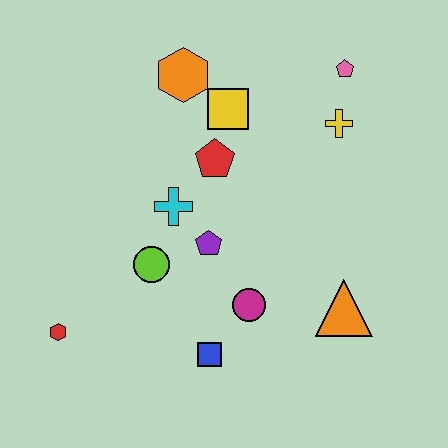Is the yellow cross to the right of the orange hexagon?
Yes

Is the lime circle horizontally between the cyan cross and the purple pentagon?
No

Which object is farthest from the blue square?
The pink pentagon is farthest from the blue square.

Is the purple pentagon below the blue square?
No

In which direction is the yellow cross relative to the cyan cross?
The yellow cross is to the right of the cyan cross.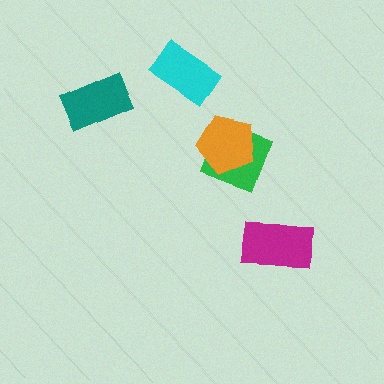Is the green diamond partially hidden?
Yes, it is partially covered by another shape.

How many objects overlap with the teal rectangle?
0 objects overlap with the teal rectangle.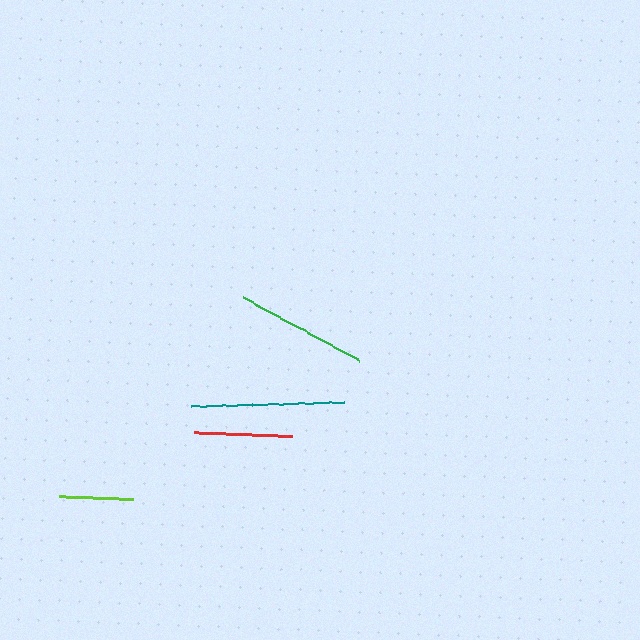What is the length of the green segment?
The green segment is approximately 133 pixels long.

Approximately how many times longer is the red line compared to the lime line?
The red line is approximately 1.3 times the length of the lime line.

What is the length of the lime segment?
The lime segment is approximately 74 pixels long.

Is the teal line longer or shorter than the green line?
The teal line is longer than the green line.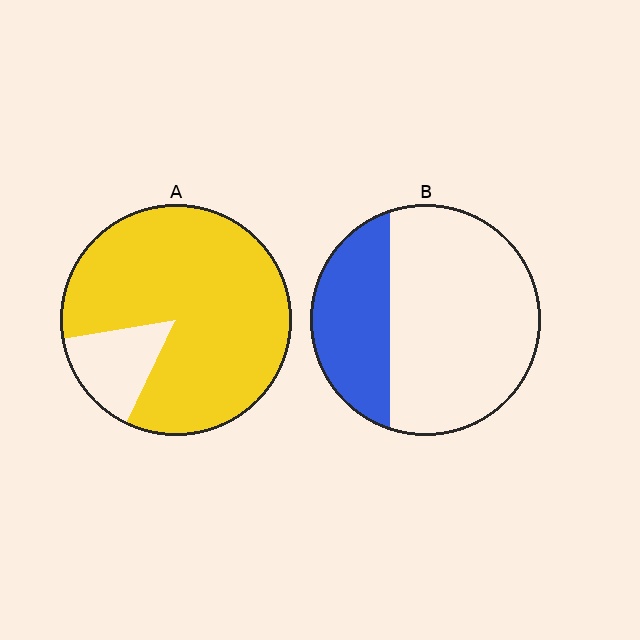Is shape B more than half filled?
No.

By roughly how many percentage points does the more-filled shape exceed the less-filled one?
By roughly 55 percentage points (A over B).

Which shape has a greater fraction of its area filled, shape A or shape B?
Shape A.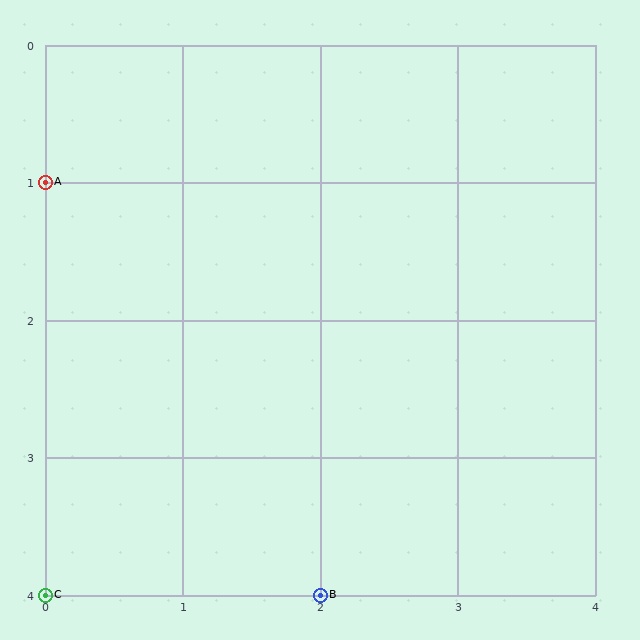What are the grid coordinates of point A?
Point A is at grid coordinates (0, 1).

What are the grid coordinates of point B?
Point B is at grid coordinates (2, 4).